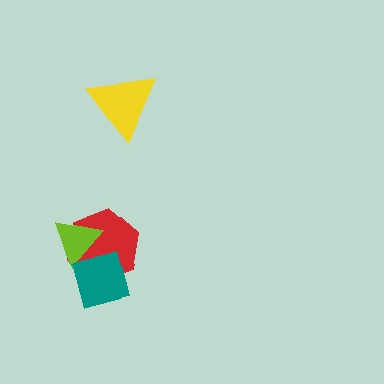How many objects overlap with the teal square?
2 objects overlap with the teal square.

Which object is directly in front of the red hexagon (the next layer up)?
The lime triangle is directly in front of the red hexagon.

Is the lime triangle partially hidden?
Yes, it is partially covered by another shape.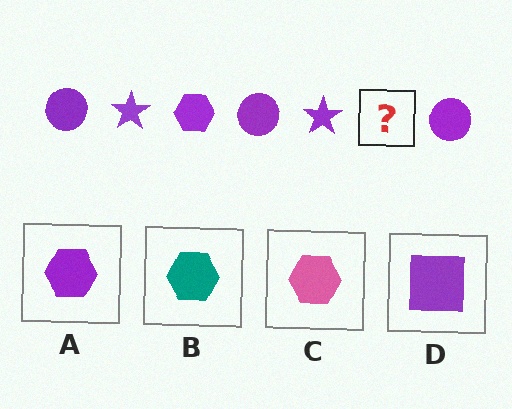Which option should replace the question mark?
Option A.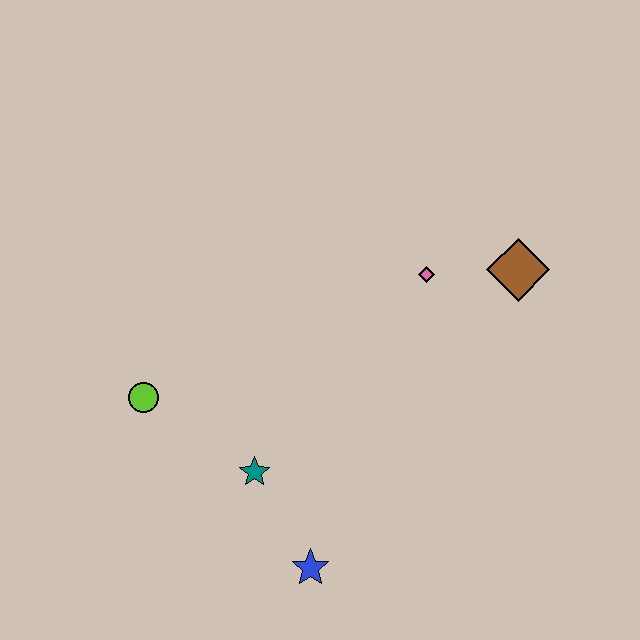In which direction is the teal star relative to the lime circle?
The teal star is to the right of the lime circle.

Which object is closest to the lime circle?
The teal star is closest to the lime circle.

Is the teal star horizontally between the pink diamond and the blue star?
No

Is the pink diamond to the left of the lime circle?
No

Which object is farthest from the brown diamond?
The lime circle is farthest from the brown diamond.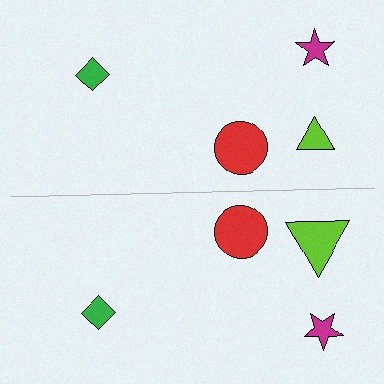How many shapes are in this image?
There are 8 shapes in this image.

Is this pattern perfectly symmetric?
No, the pattern is not perfectly symmetric. The lime triangle on the bottom side has a different size than its mirror counterpart.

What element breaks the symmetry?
The lime triangle on the bottom side has a different size than its mirror counterpart.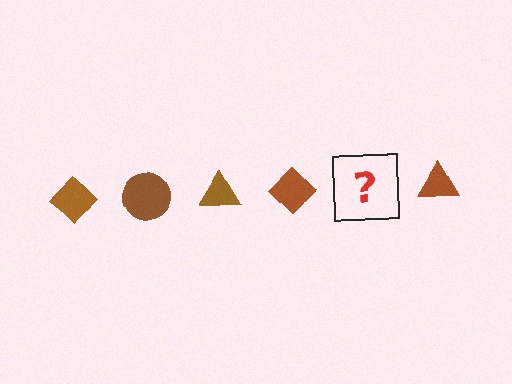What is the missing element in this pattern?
The missing element is a brown circle.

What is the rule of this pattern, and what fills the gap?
The rule is that the pattern cycles through diamond, circle, triangle shapes in brown. The gap should be filled with a brown circle.